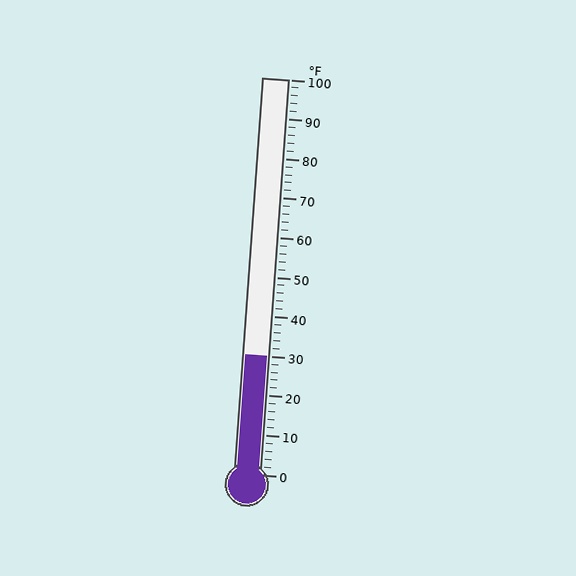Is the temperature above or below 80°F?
The temperature is below 80°F.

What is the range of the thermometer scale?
The thermometer scale ranges from 0°F to 100°F.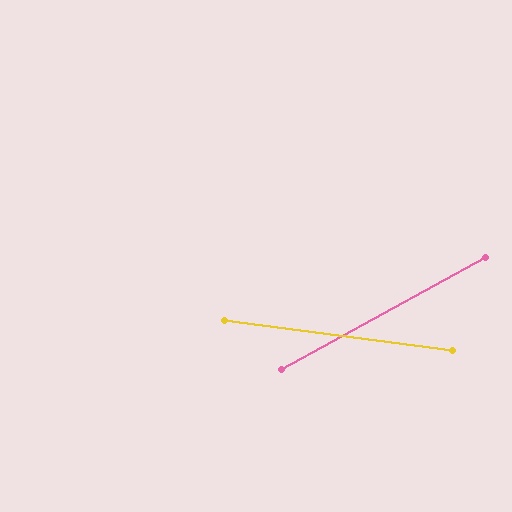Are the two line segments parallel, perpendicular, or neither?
Neither parallel nor perpendicular — they differ by about 37°.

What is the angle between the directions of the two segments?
Approximately 37 degrees.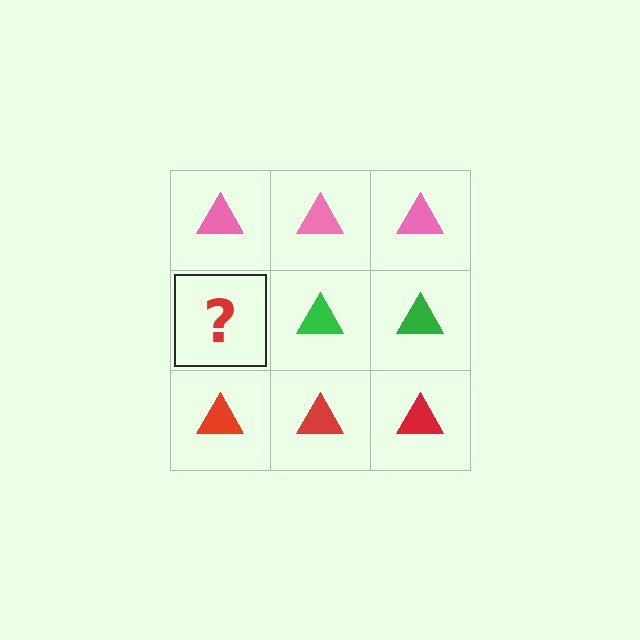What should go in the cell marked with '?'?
The missing cell should contain a green triangle.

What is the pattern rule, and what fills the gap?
The rule is that each row has a consistent color. The gap should be filled with a green triangle.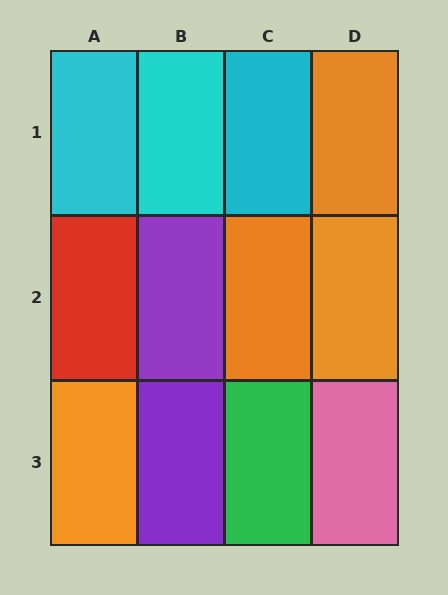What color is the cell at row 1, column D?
Orange.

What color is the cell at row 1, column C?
Cyan.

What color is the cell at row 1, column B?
Cyan.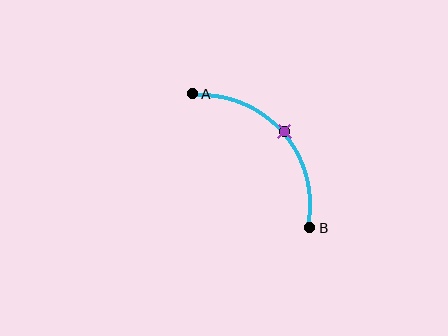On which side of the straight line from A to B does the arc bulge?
The arc bulges above and to the right of the straight line connecting A and B.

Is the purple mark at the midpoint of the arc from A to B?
Yes. The purple mark lies on the arc at equal arc-length from both A and B — it is the arc midpoint.